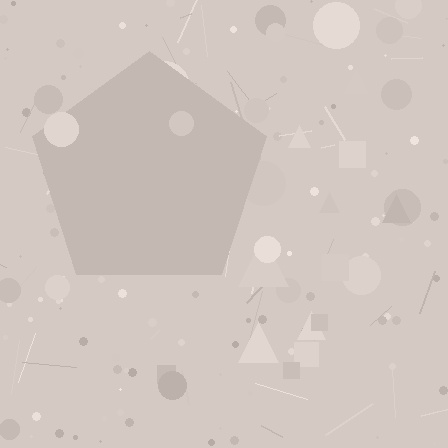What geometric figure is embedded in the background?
A pentagon is embedded in the background.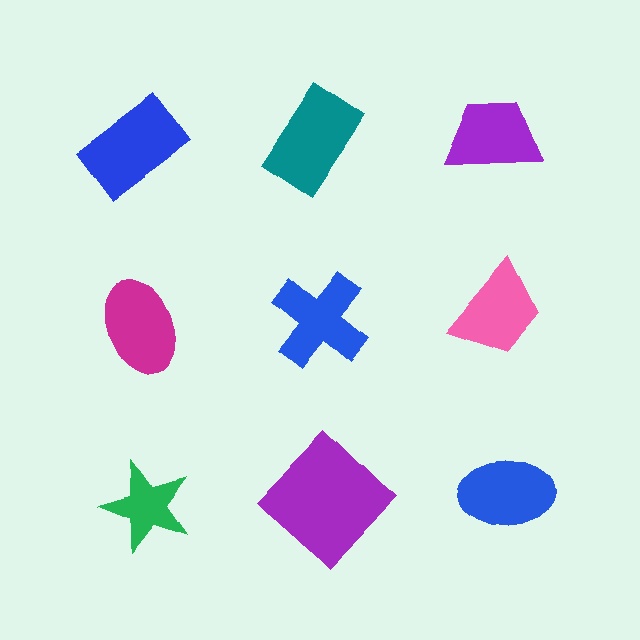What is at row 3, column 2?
A purple diamond.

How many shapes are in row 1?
3 shapes.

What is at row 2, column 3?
A pink trapezoid.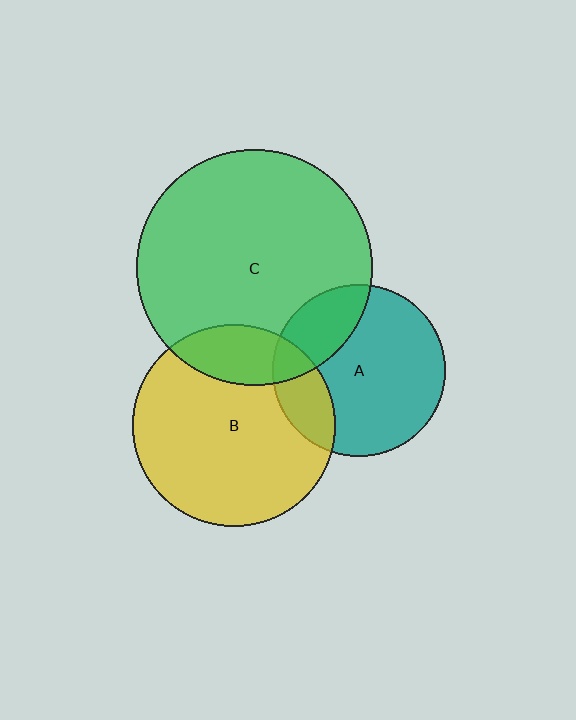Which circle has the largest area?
Circle C (green).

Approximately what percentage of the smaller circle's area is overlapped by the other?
Approximately 20%.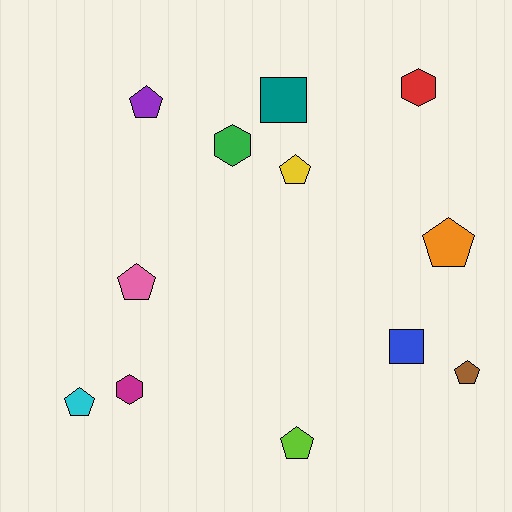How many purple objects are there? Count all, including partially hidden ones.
There is 1 purple object.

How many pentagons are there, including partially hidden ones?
There are 7 pentagons.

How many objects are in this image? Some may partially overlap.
There are 12 objects.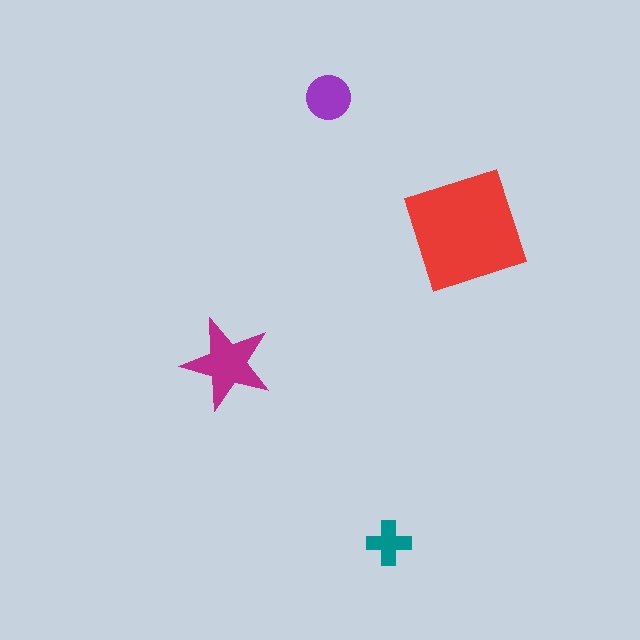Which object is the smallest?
The teal cross.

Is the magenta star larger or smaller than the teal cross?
Larger.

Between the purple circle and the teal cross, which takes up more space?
The purple circle.